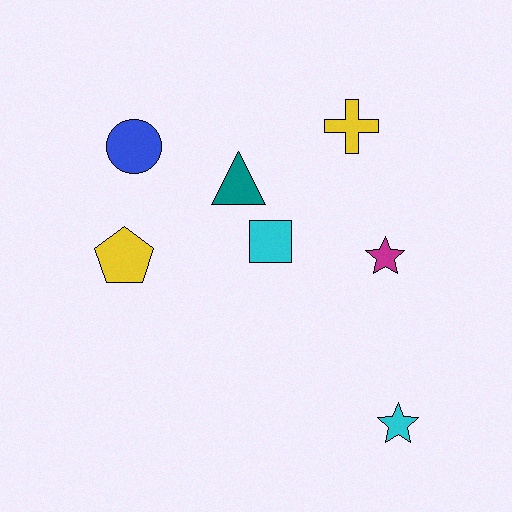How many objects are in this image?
There are 7 objects.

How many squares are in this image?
There is 1 square.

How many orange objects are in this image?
There are no orange objects.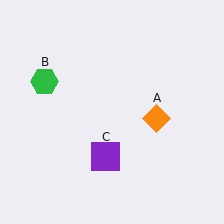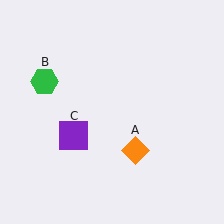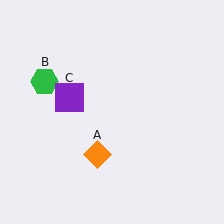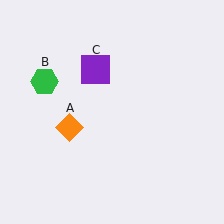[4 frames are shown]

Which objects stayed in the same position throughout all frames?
Green hexagon (object B) remained stationary.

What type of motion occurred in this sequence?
The orange diamond (object A), purple square (object C) rotated clockwise around the center of the scene.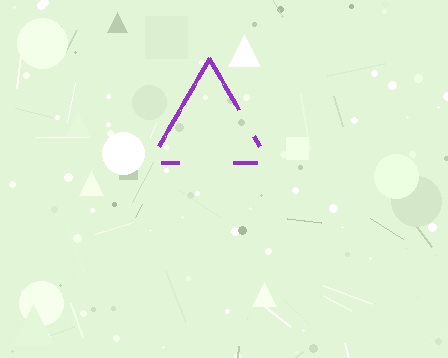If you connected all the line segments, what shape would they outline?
They would outline a triangle.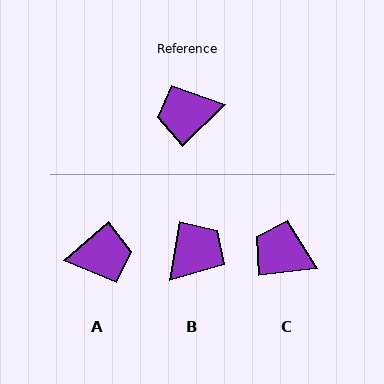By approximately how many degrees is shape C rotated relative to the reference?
Approximately 38 degrees clockwise.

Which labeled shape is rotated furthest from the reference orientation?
A, about 177 degrees away.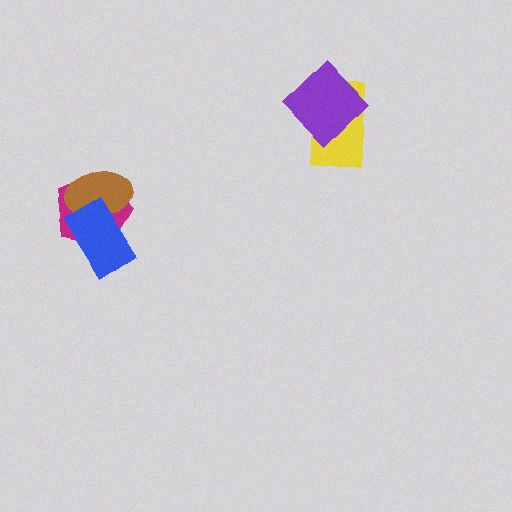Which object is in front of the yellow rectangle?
The purple diamond is in front of the yellow rectangle.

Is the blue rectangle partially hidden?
No, no other shape covers it.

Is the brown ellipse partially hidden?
Yes, it is partially covered by another shape.